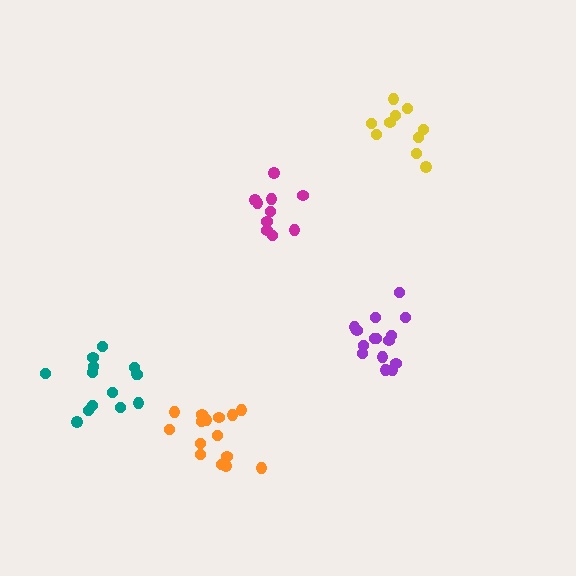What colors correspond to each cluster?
The clusters are colored: yellow, magenta, orange, teal, purple.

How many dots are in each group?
Group 1: 10 dots, Group 2: 10 dots, Group 3: 15 dots, Group 4: 14 dots, Group 5: 15 dots (64 total).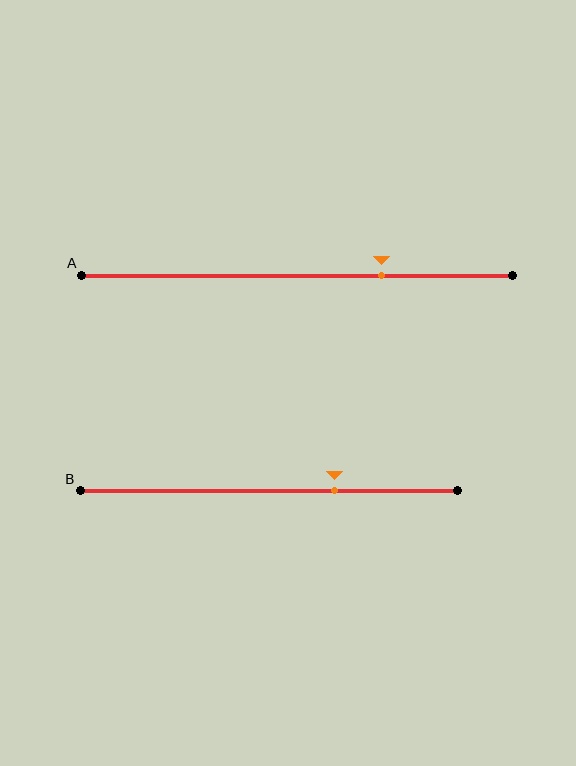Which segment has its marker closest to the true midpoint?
Segment B has its marker closest to the true midpoint.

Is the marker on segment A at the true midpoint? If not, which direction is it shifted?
No, the marker on segment A is shifted to the right by about 20% of the segment length.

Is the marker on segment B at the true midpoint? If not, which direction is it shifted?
No, the marker on segment B is shifted to the right by about 17% of the segment length.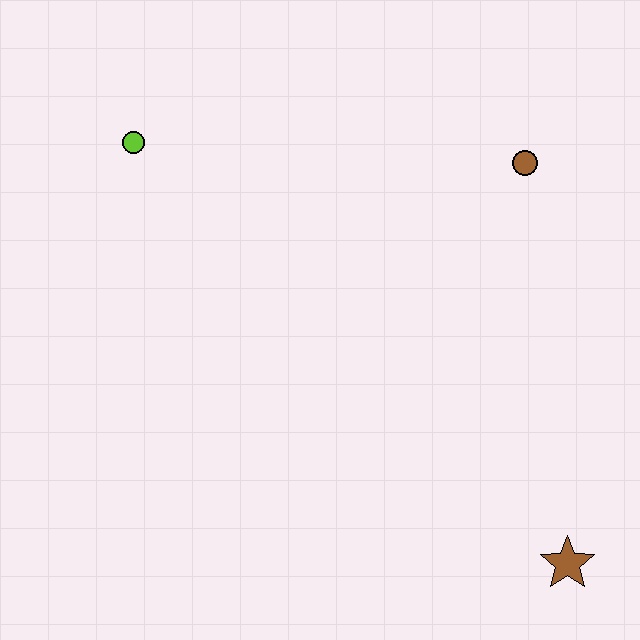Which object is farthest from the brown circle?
The brown star is farthest from the brown circle.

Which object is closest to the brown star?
The brown circle is closest to the brown star.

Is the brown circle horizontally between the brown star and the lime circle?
Yes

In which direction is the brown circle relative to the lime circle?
The brown circle is to the right of the lime circle.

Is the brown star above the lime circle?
No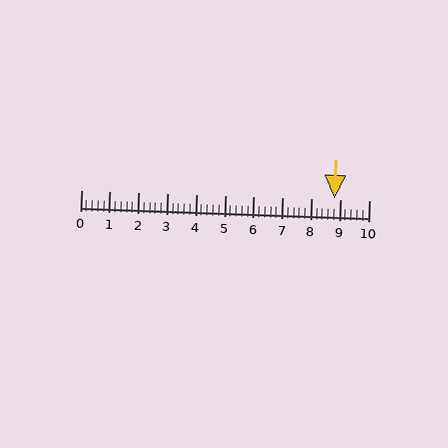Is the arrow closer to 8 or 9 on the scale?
The arrow is closer to 9.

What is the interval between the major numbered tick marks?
The major tick marks are spaced 1 units apart.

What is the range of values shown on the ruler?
The ruler shows values from 0 to 10.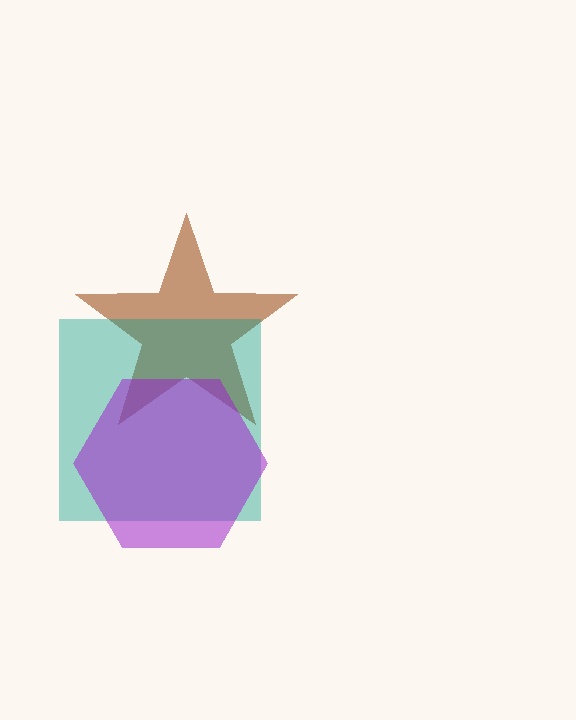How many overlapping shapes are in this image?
There are 3 overlapping shapes in the image.